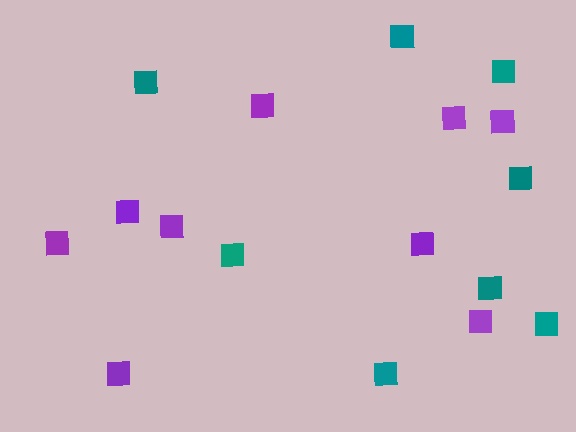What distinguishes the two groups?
There are 2 groups: one group of teal squares (8) and one group of purple squares (9).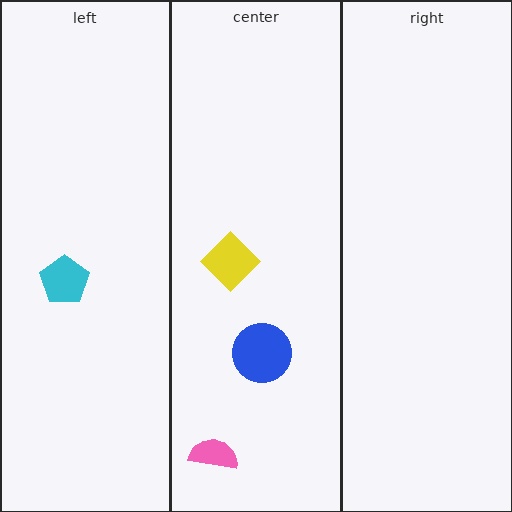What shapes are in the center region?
The yellow diamond, the blue circle, the pink semicircle.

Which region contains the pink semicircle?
The center region.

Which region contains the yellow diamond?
The center region.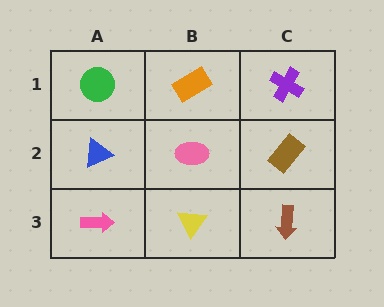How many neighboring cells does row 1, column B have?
3.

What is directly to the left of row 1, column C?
An orange rectangle.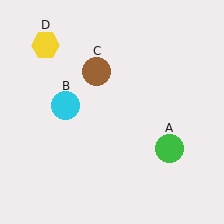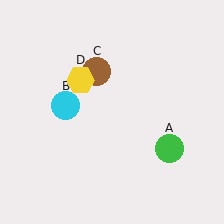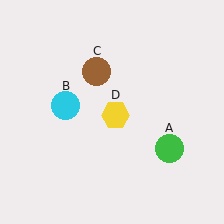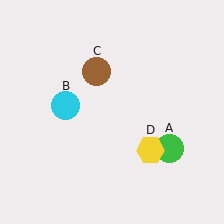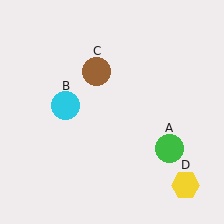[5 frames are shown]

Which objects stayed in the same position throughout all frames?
Green circle (object A) and cyan circle (object B) and brown circle (object C) remained stationary.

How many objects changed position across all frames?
1 object changed position: yellow hexagon (object D).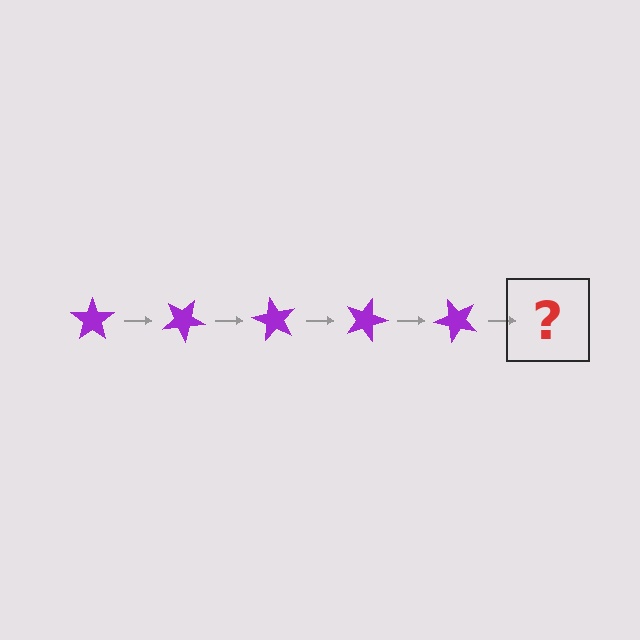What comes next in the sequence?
The next element should be a purple star rotated 150 degrees.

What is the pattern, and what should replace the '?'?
The pattern is that the star rotates 30 degrees each step. The '?' should be a purple star rotated 150 degrees.